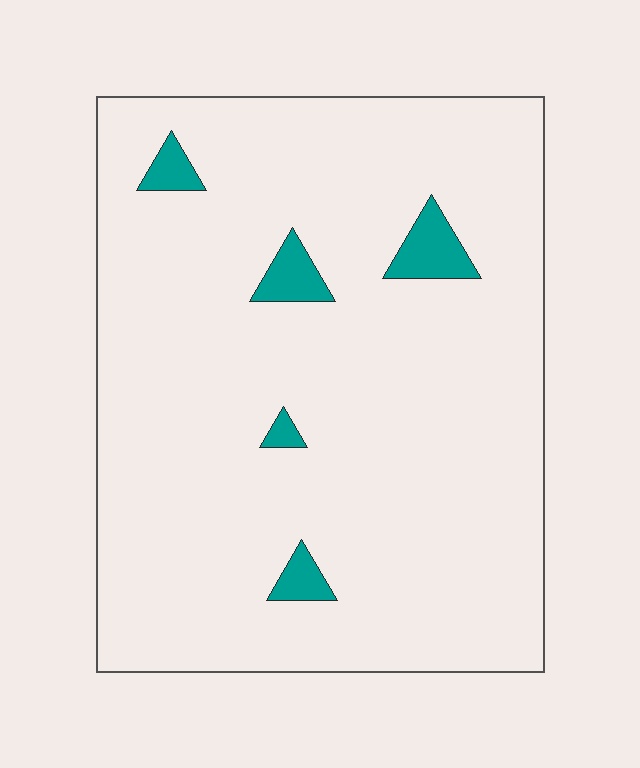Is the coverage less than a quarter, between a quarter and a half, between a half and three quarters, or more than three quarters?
Less than a quarter.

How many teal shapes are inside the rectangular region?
5.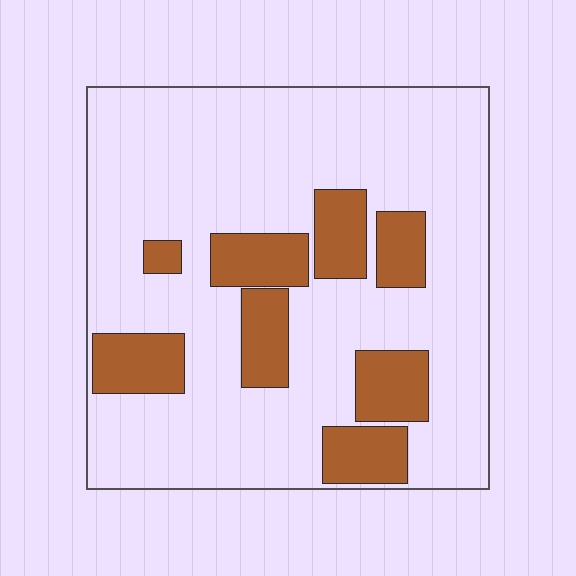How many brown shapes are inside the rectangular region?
8.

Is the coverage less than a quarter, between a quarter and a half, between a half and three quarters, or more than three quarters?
Less than a quarter.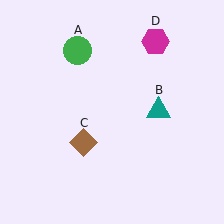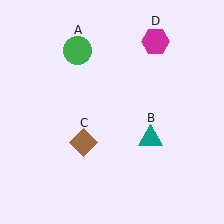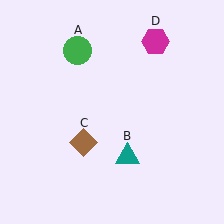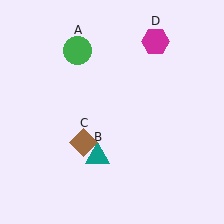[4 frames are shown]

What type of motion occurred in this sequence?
The teal triangle (object B) rotated clockwise around the center of the scene.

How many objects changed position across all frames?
1 object changed position: teal triangle (object B).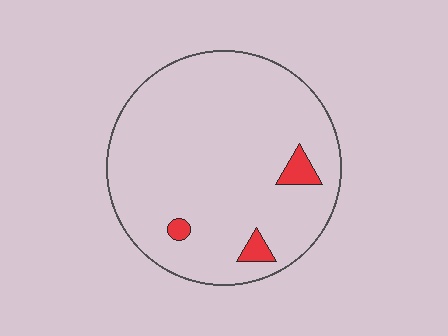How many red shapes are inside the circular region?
3.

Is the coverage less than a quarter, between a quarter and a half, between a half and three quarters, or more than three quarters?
Less than a quarter.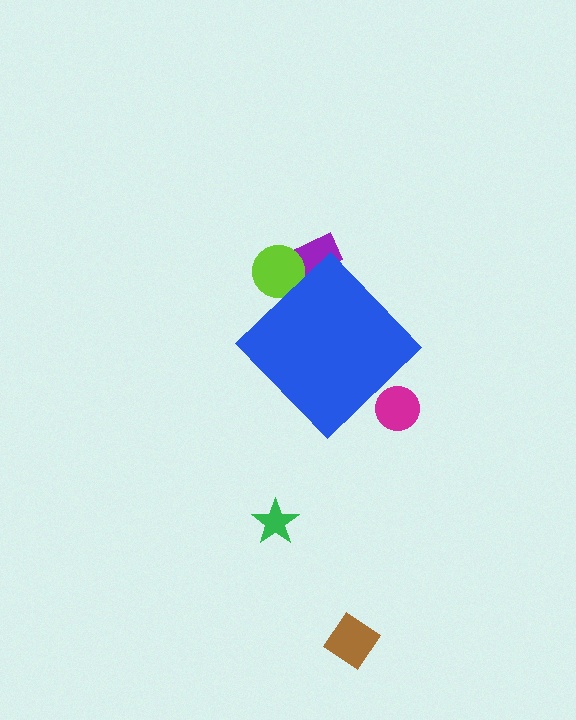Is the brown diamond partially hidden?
No, the brown diamond is fully visible.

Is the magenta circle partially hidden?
Yes, the magenta circle is partially hidden behind the blue diamond.